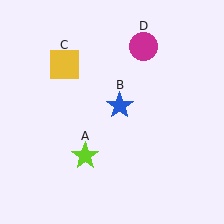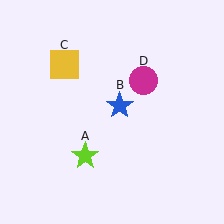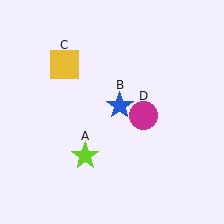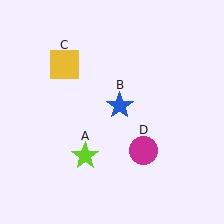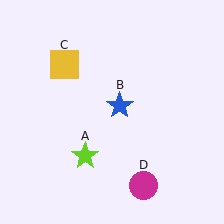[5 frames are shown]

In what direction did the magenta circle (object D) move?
The magenta circle (object D) moved down.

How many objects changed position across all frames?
1 object changed position: magenta circle (object D).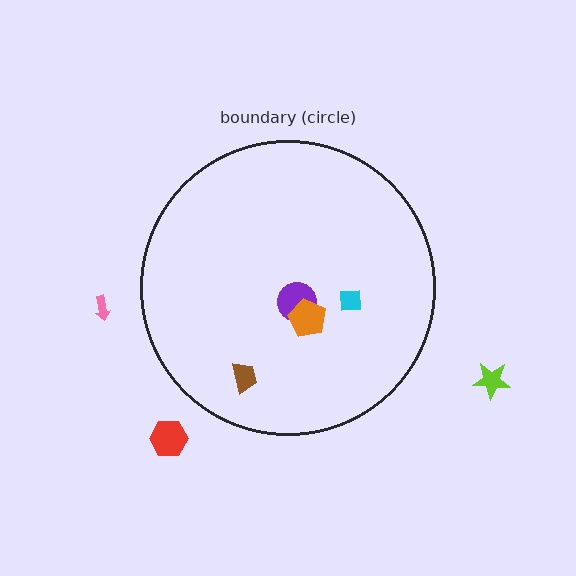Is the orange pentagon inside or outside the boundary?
Inside.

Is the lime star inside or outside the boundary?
Outside.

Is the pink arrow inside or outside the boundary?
Outside.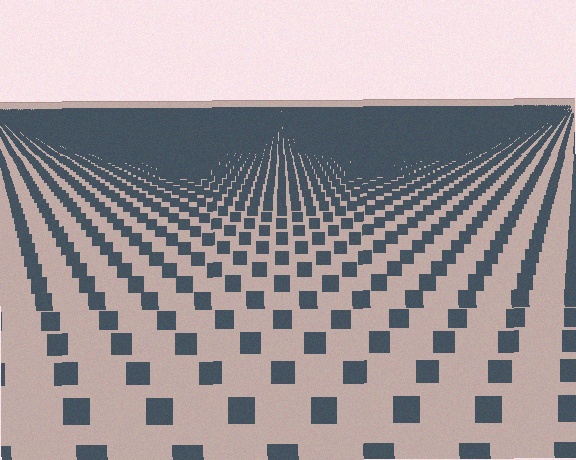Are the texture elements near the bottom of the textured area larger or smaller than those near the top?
Larger. Near the bottom, elements are closer to the viewer and appear at a bigger on-screen size.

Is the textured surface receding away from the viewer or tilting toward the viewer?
The surface is receding away from the viewer. Texture elements get smaller and denser toward the top.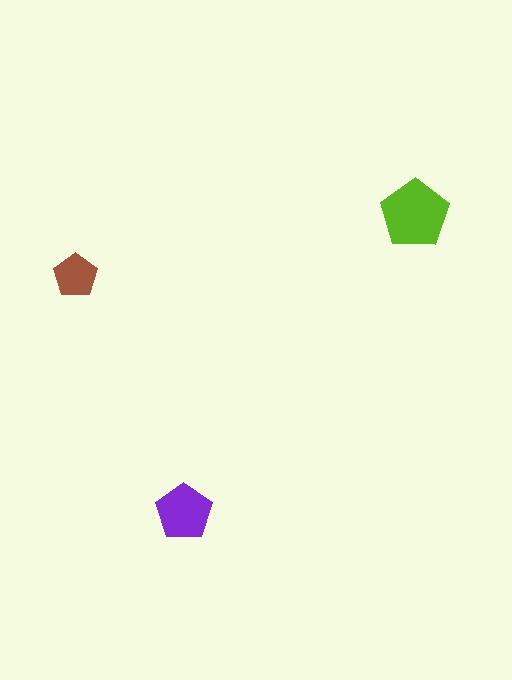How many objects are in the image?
There are 3 objects in the image.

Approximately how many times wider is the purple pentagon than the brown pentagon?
About 1.5 times wider.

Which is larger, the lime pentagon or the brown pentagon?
The lime one.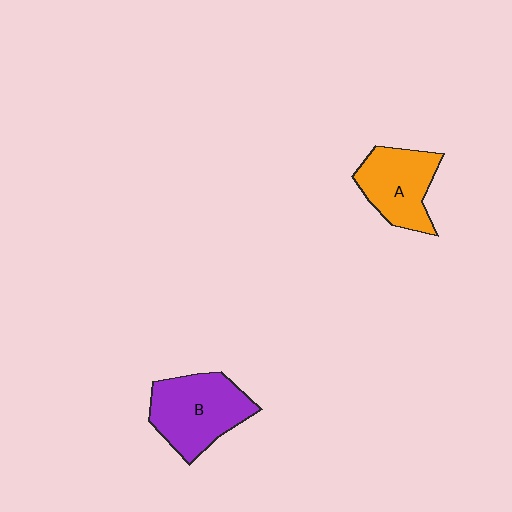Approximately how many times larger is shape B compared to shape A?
Approximately 1.2 times.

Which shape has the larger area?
Shape B (purple).